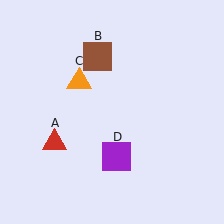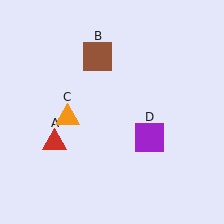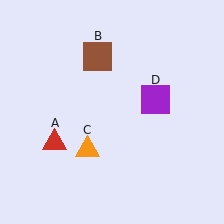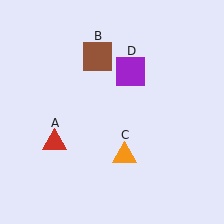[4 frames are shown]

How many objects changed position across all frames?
2 objects changed position: orange triangle (object C), purple square (object D).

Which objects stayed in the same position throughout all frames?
Red triangle (object A) and brown square (object B) remained stationary.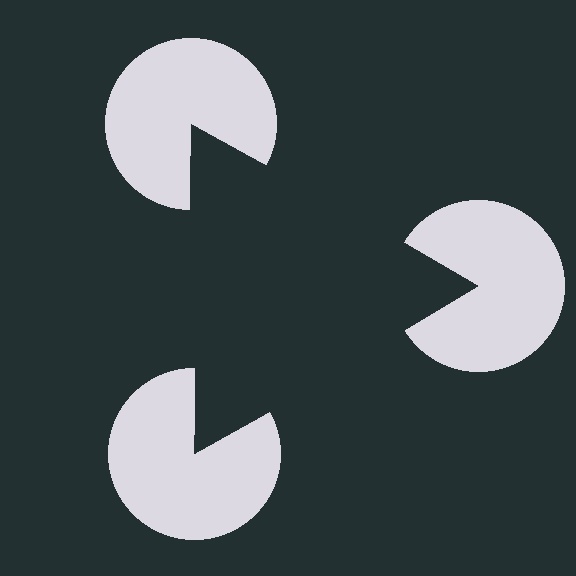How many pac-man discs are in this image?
There are 3 — one at each vertex of the illusory triangle.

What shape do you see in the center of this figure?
An illusory triangle — its edges are inferred from the aligned wedge cuts in the pac-man discs, not physically drawn.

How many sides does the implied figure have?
3 sides.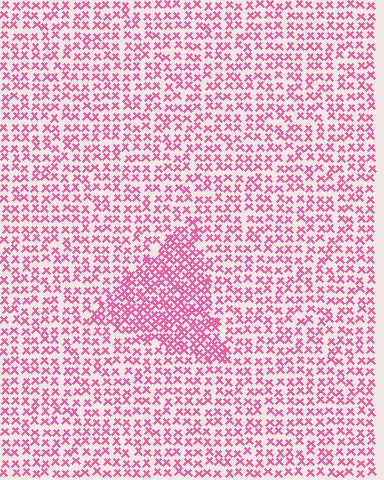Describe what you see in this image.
The image contains small pink elements arranged at two different densities. A triangle-shaped region is visible where the elements are more densely packed than the surrounding area.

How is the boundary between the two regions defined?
The boundary is defined by a change in element density (approximately 1.8x ratio). All elements are the same color, size, and shape.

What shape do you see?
I see a triangle.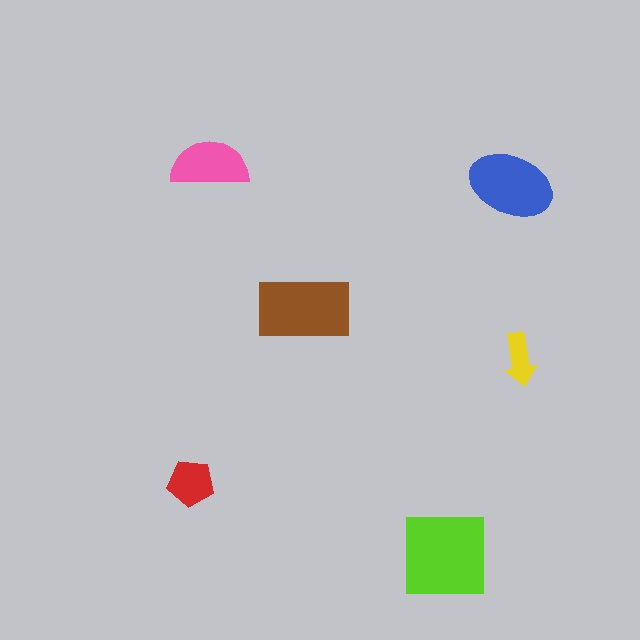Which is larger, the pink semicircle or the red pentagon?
The pink semicircle.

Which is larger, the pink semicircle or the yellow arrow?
The pink semicircle.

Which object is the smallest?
The yellow arrow.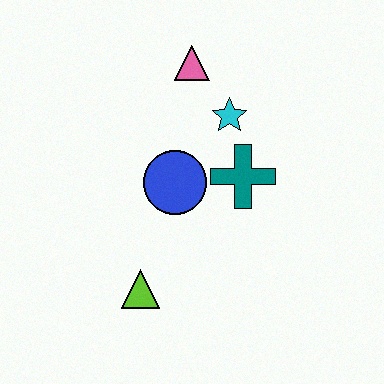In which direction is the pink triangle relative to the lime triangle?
The pink triangle is above the lime triangle.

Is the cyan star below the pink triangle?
Yes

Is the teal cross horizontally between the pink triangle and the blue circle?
No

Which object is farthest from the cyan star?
The lime triangle is farthest from the cyan star.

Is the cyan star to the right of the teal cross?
No